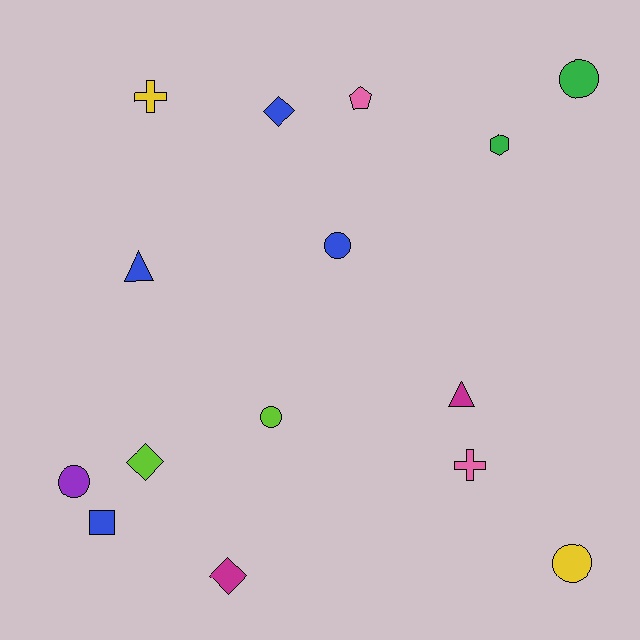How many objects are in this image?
There are 15 objects.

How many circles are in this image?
There are 5 circles.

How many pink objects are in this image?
There are 2 pink objects.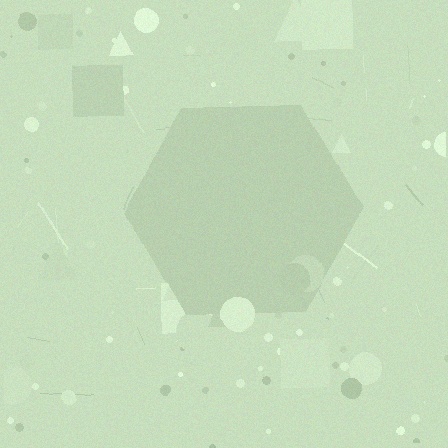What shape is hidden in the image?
A hexagon is hidden in the image.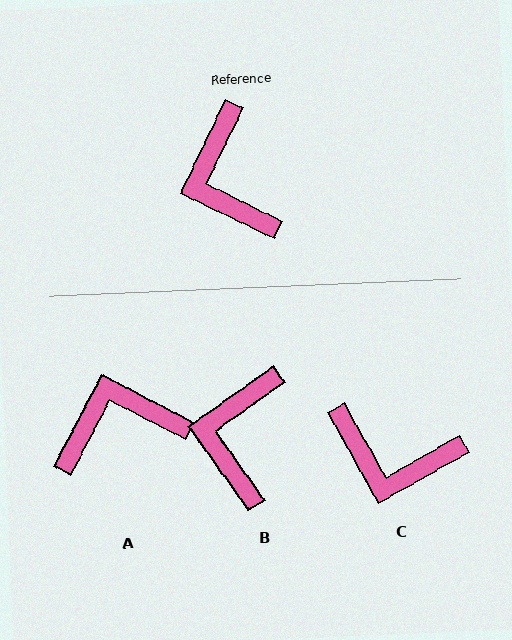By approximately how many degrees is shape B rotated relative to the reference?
Approximately 29 degrees clockwise.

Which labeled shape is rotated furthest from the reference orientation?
A, about 92 degrees away.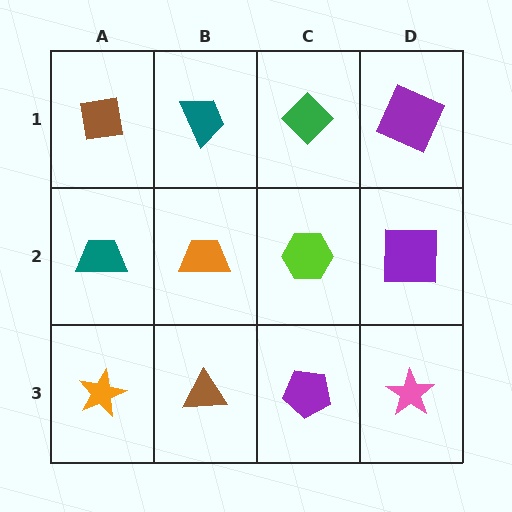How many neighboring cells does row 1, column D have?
2.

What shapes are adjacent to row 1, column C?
A lime hexagon (row 2, column C), a teal trapezoid (row 1, column B), a purple square (row 1, column D).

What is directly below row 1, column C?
A lime hexagon.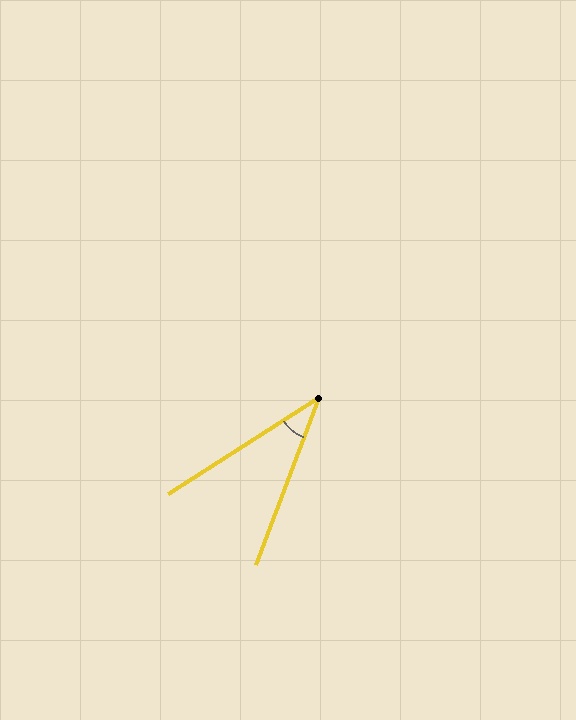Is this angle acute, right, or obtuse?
It is acute.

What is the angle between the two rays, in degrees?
Approximately 37 degrees.